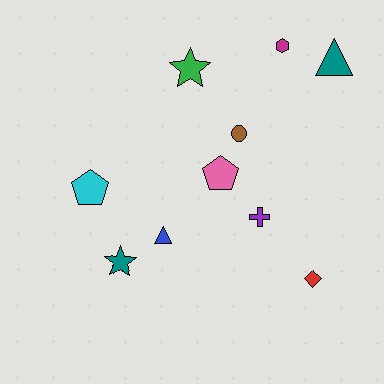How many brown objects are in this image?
There is 1 brown object.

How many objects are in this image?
There are 10 objects.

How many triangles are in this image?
There are 2 triangles.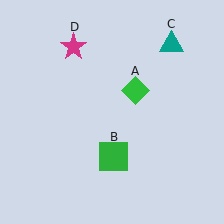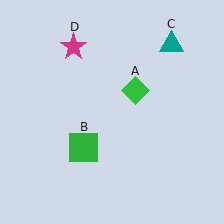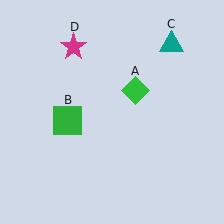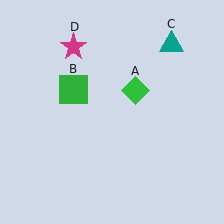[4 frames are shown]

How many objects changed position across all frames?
1 object changed position: green square (object B).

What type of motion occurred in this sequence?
The green square (object B) rotated clockwise around the center of the scene.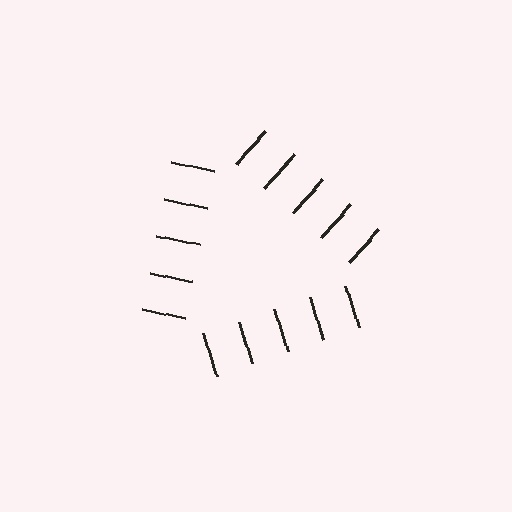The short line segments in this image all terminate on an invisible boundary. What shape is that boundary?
An illusory triangle — the line segments terminate on its edges but no continuous stroke is drawn.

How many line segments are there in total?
15 — 5 along each of the 3 edges.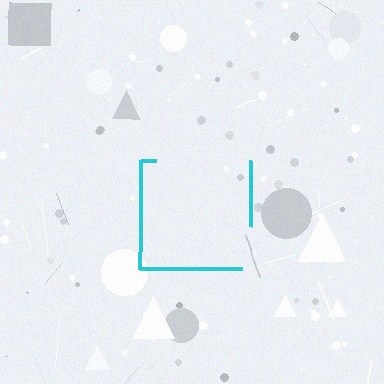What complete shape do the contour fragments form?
The contour fragments form a square.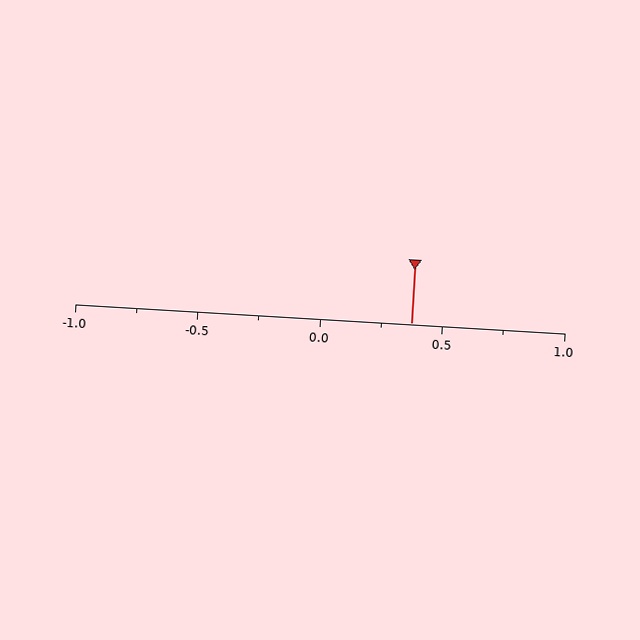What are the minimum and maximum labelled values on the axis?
The axis runs from -1.0 to 1.0.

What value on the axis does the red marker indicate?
The marker indicates approximately 0.38.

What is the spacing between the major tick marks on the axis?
The major ticks are spaced 0.5 apart.